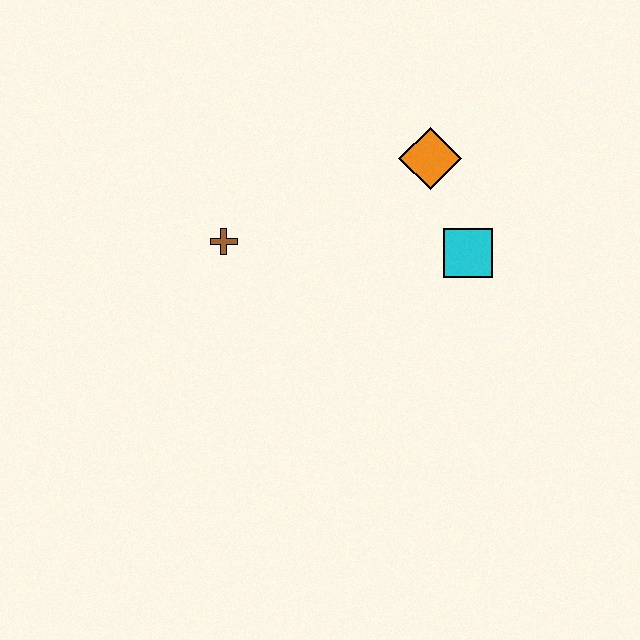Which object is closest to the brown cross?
The orange diamond is closest to the brown cross.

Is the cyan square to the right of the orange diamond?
Yes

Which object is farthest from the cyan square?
The brown cross is farthest from the cyan square.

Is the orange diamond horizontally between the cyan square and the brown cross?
Yes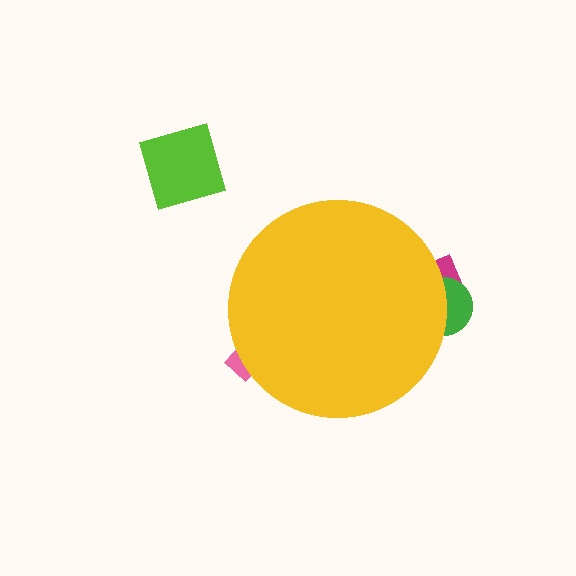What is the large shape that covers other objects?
A yellow circle.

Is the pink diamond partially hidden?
Yes, the pink diamond is partially hidden behind the yellow circle.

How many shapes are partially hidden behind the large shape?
3 shapes are partially hidden.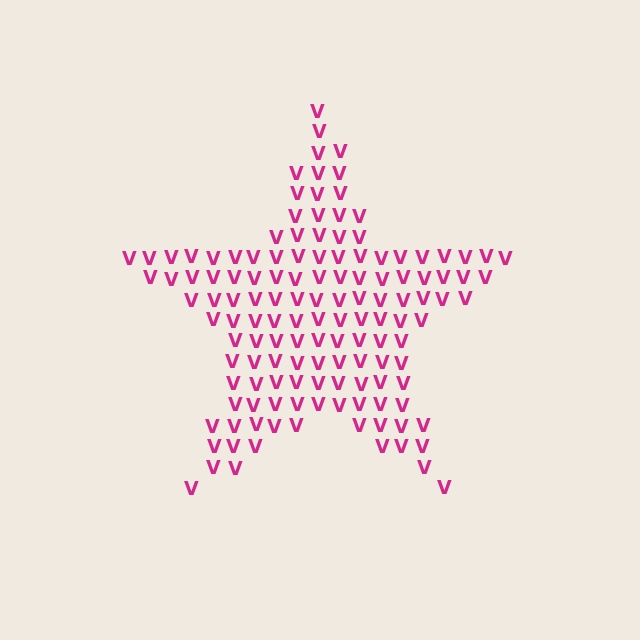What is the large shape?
The large shape is a star.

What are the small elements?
The small elements are letter V's.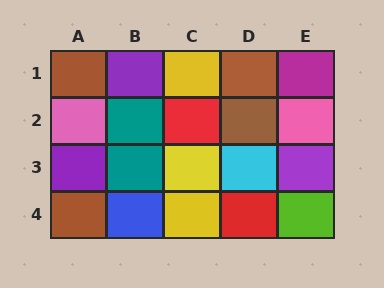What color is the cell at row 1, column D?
Brown.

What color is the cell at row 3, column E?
Purple.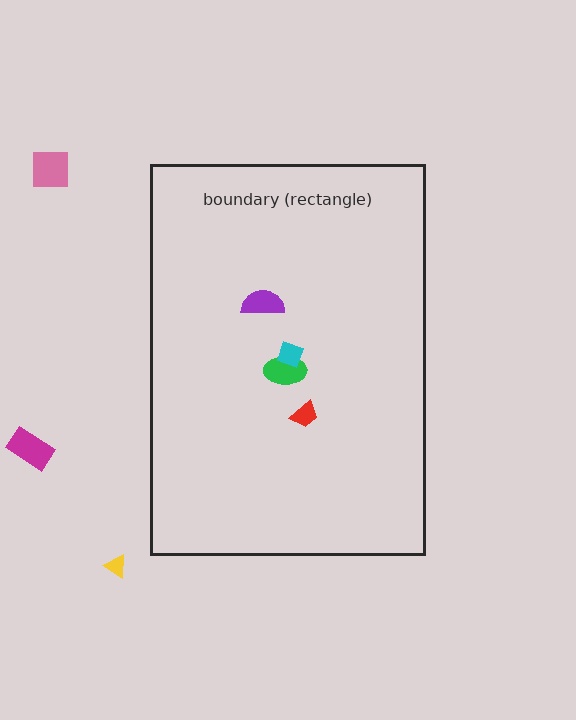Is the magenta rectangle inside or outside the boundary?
Outside.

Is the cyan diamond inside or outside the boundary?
Inside.